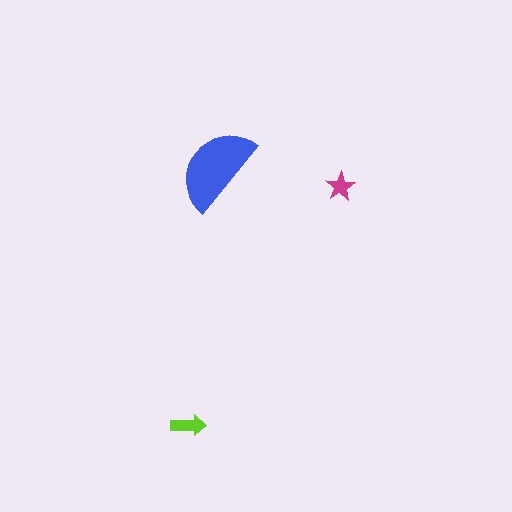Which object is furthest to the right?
The magenta star is rightmost.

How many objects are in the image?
There are 3 objects in the image.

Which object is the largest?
The blue semicircle.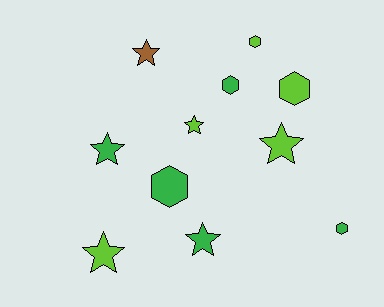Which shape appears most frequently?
Star, with 6 objects.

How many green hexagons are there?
There are 3 green hexagons.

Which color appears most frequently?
Lime, with 5 objects.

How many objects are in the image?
There are 11 objects.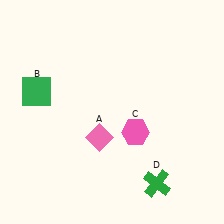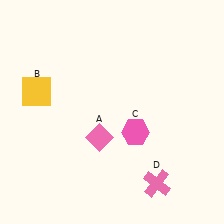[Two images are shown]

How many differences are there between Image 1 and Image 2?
There are 2 differences between the two images.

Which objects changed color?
B changed from green to yellow. D changed from green to pink.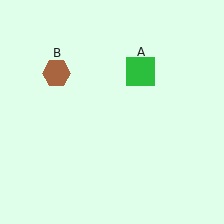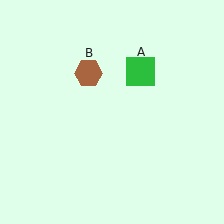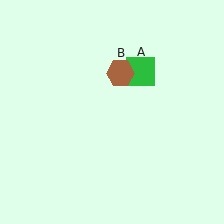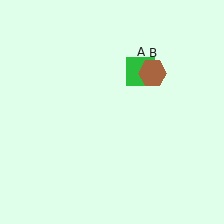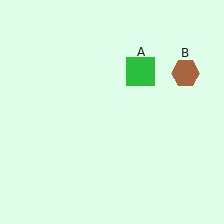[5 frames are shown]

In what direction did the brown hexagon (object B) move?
The brown hexagon (object B) moved right.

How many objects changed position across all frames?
1 object changed position: brown hexagon (object B).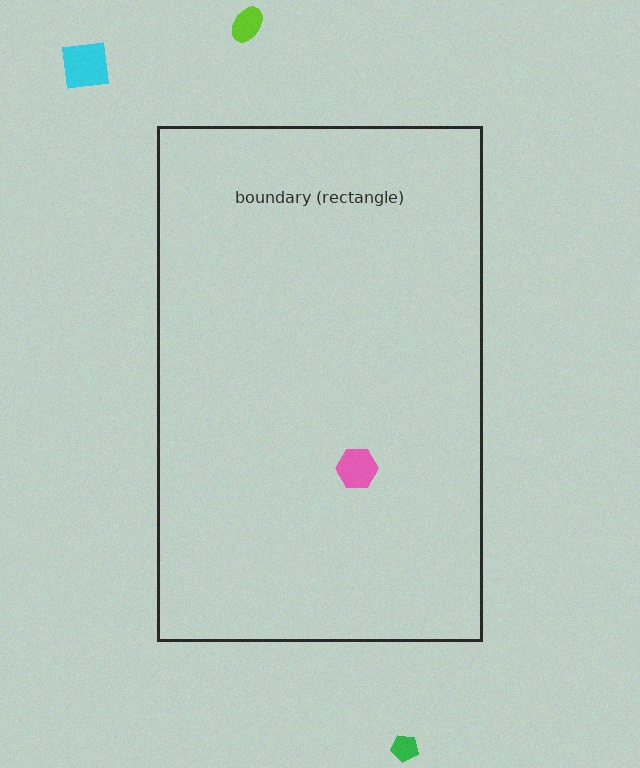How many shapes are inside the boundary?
1 inside, 3 outside.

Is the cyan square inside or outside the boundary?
Outside.